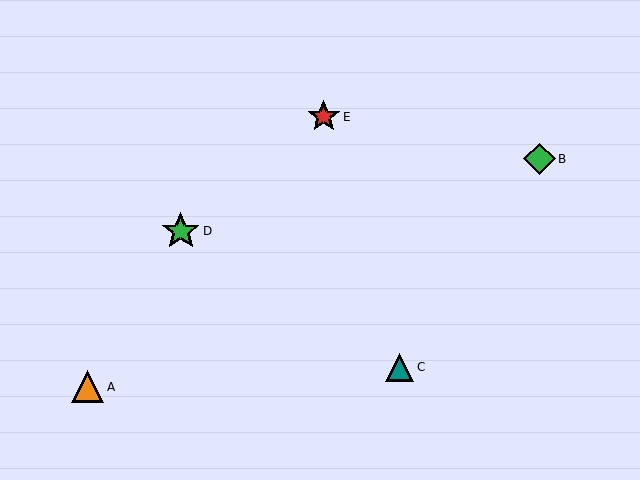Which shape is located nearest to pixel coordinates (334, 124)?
The red star (labeled E) at (324, 117) is nearest to that location.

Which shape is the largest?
The green star (labeled D) is the largest.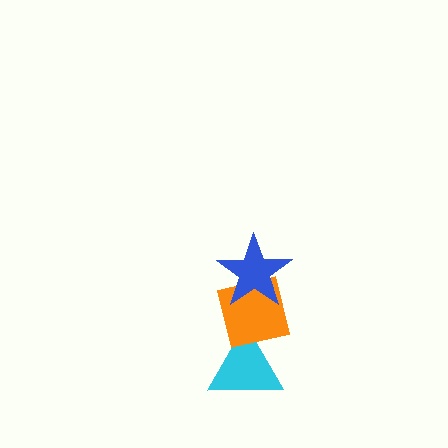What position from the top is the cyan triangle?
The cyan triangle is 3rd from the top.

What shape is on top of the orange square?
The blue star is on top of the orange square.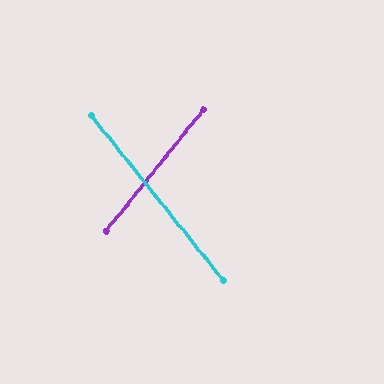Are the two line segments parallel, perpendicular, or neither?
Neither parallel nor perpendicular — they differ by about 78°.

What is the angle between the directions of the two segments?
Approximately 78 degrees.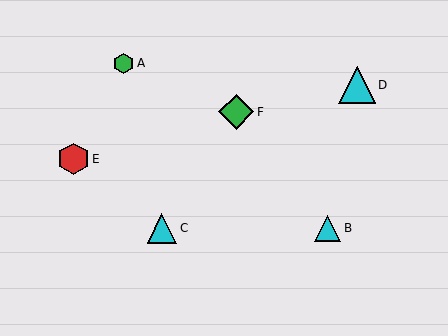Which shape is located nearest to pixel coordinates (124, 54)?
The green hexagon (labeled A) at (124, 63) is nearest to that location.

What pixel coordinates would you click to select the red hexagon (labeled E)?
Click at (74, 159) to select the red hexagon E.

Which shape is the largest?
The cyan triangle (labeled D) is the largest.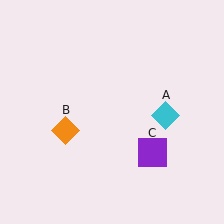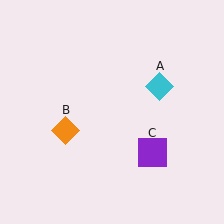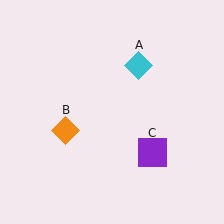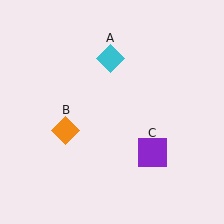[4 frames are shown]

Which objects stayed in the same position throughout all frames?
Orange diamond (object B) and purple square (object C) remained stationary.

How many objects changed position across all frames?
1 object changed position: cyan diamond (object A).